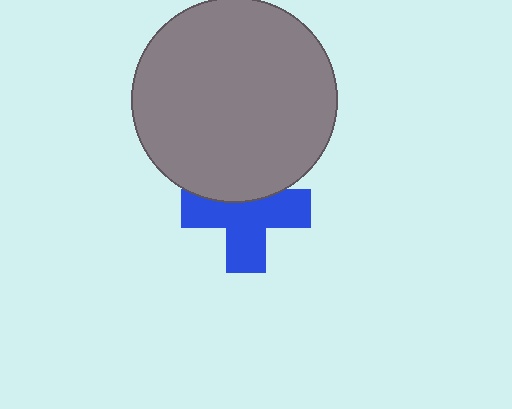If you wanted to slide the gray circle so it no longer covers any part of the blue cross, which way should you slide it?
Slide it up — that is the most direct way to separate the two shapes.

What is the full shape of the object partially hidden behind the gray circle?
The partially hidden object is a blue cross.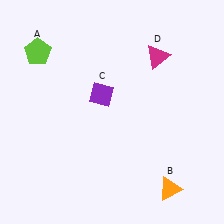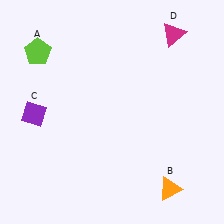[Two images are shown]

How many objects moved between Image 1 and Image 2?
2 objects moved between the two images.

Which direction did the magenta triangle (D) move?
The magenta triangle (D) moved up.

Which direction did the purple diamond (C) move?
The purple diamond (C) moved left.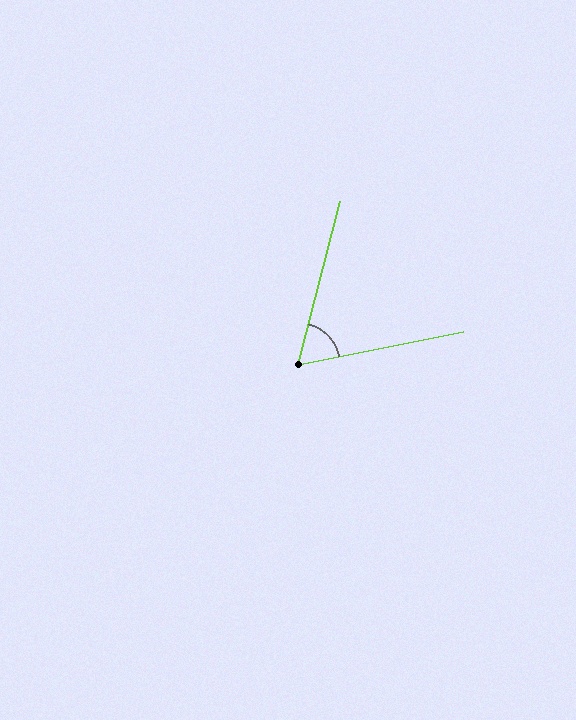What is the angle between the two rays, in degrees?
Approximately 64 degrees.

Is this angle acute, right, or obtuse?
It is acute.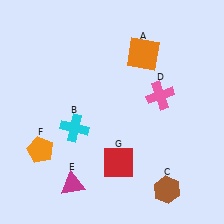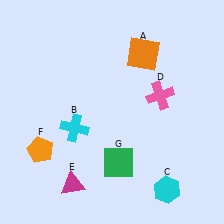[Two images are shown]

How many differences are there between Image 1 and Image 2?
There are 2 differences between the two images.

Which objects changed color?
C changed from brown to cyan. G changed from red to green.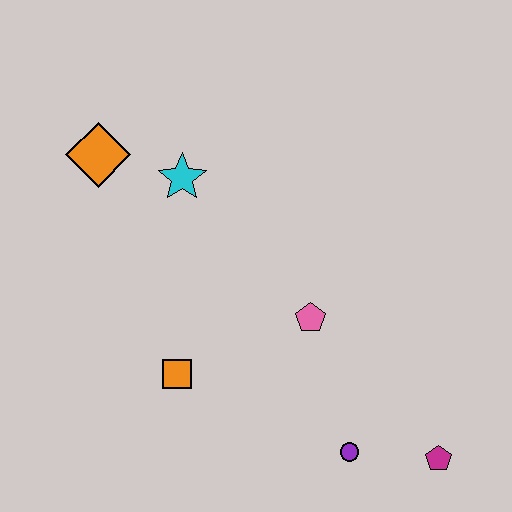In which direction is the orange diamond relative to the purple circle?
The orange diamond is above the purple circle.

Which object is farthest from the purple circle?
The orange diamond is farthest from the purple circle.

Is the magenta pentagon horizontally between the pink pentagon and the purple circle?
No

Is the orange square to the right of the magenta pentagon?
No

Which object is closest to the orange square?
The pink pentagon is closest to the orange square.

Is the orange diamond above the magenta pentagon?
Yes